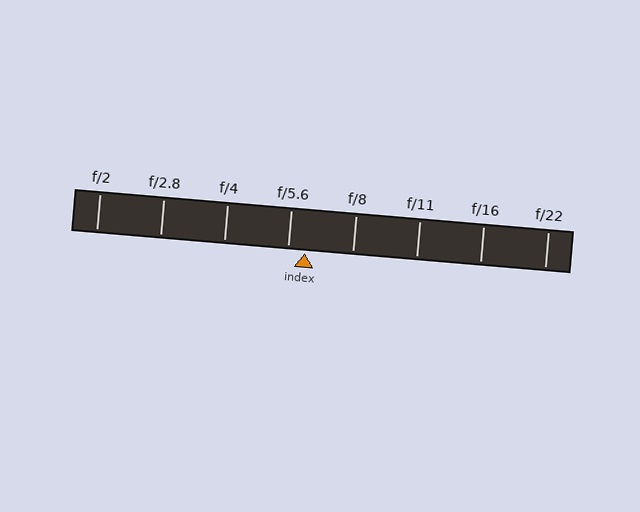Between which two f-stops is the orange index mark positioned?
The index mark is between f/5.6 and f/8.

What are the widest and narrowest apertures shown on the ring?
The widest aperture shown is f/2 and the narrowest is f/22.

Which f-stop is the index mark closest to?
The index mark is closest to f/5.6.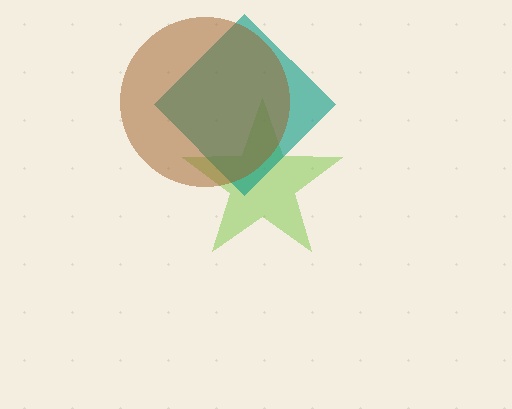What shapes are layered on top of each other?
The layered shapes are: a lime star, a teal diamond, a brown circle.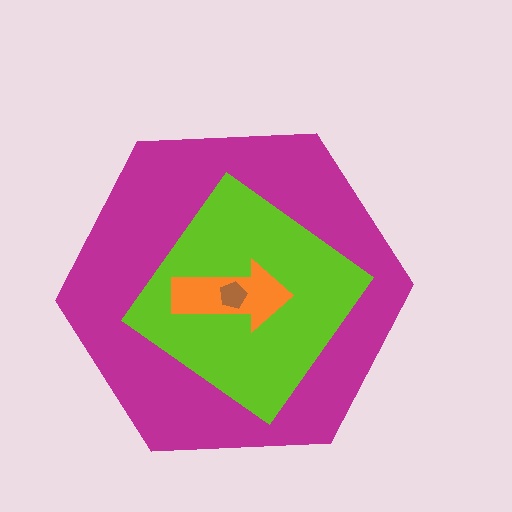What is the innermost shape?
The brown pentagon.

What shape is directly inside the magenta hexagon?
The lime diamond.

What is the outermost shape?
The magenta hexagon.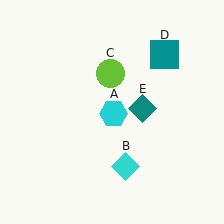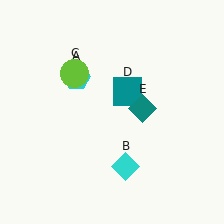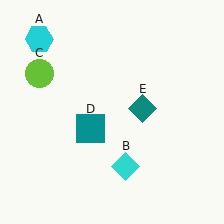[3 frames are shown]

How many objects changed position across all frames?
3 objects changed position: cyan hexagon (object A), lime circle (object C), teal square (object D).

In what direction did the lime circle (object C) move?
The lime circle (object C) moved left.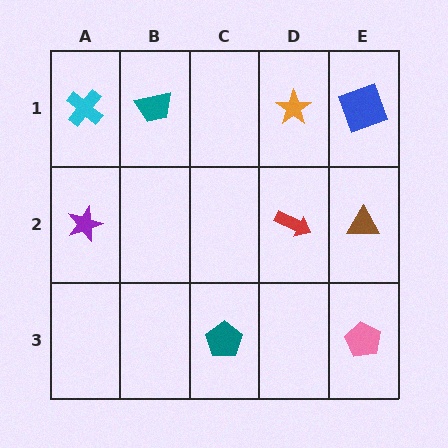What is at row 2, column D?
A red arrow.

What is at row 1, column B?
A teal trapezoid.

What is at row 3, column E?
A pink pentagon.